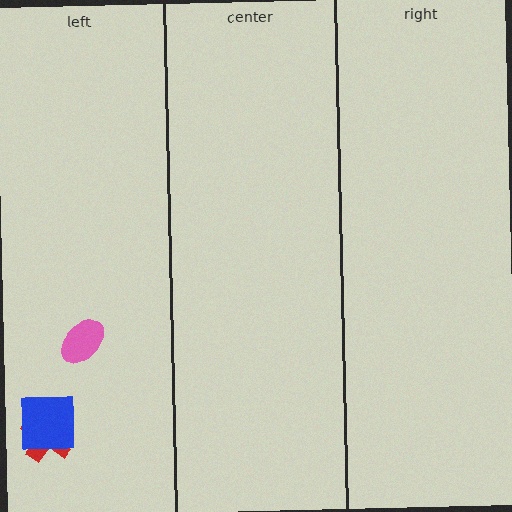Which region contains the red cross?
The left region.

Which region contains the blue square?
The left region.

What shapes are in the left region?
The pink ellipse, the red cross, the blue square.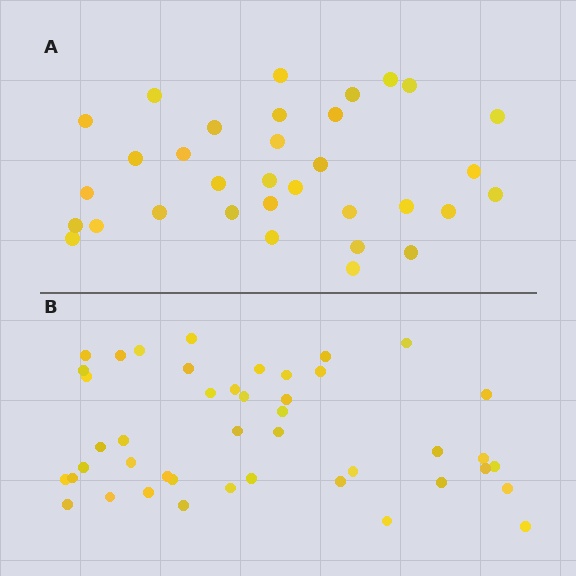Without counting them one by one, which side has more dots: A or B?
Region B (the bottom region) has more dots.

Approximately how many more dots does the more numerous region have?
Region B has roughly 12 or so more dots than region A.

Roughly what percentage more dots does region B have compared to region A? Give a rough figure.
About 35% more.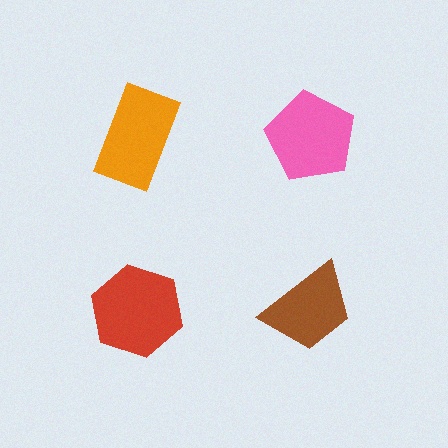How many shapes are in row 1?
2 shapes.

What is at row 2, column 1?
A red hexagon.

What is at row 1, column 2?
A pink pentagon.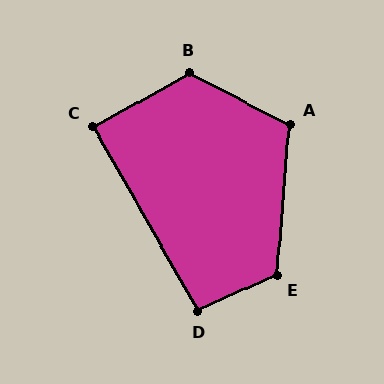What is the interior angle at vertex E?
Approximately 119 degrees (obtuse).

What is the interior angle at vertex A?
Approximately 112 degrees (obtuse).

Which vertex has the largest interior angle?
B, at approximately 124 degrees.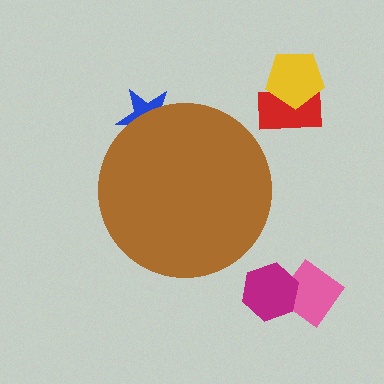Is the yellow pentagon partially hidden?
No, the yellow pentagon is fully visible.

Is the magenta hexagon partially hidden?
No, the magenta hexagon is fully visible.